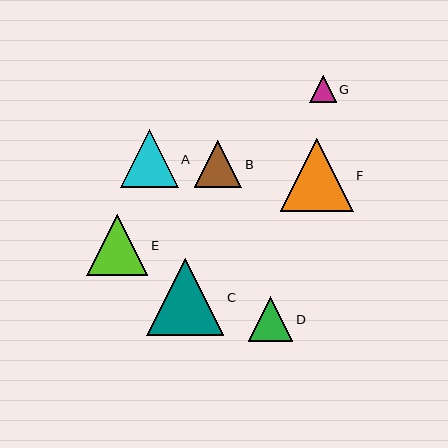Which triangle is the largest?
Triangle C is the largest with a size of approximately 77 pixels.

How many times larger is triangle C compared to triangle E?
Triangle C is approximately 1.3 times the size of triangle E.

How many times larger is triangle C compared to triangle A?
Triangle C is approximately 1.3 times the size of triangle A.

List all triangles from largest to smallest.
From largest to smallest: C, F, E, A, B, D, G.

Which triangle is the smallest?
Triangle G is the smallest with a size of approximately 26 pixels.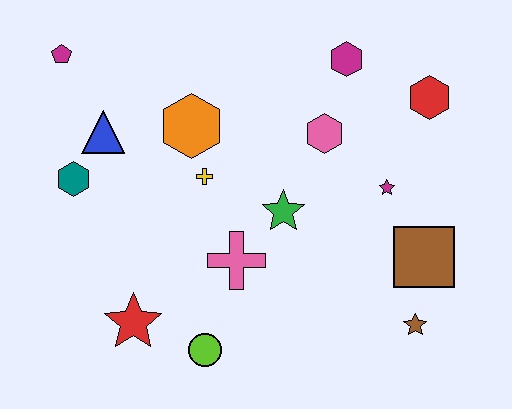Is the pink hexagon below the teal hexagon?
No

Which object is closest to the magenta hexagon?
The pink hexagon is closest to the magenta hexagon.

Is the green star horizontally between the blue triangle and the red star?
No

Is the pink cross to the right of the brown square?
No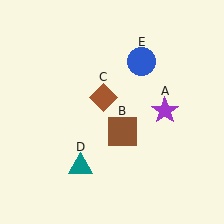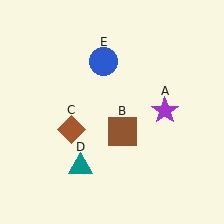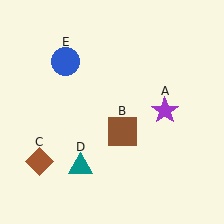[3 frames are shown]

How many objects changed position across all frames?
2 objects changed position: brown diamond (object C), blue circle (object E).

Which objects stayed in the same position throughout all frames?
Purple star (object A) and brown square (object B) and teal triangle (object D) remained stationary.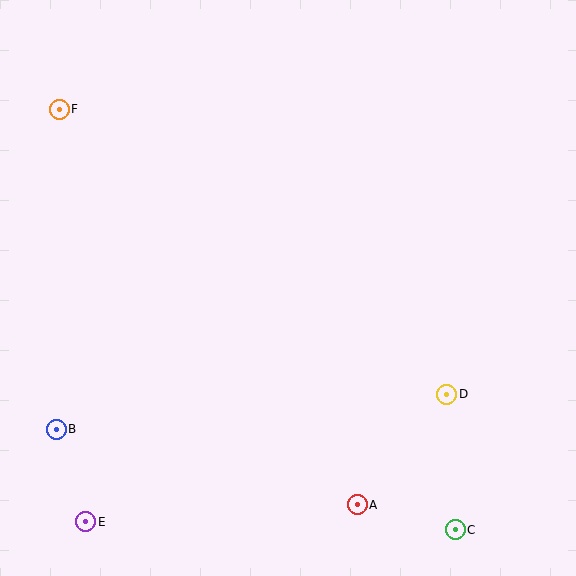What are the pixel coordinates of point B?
Point B is at (56, 429).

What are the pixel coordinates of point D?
Point D is at (447, 394).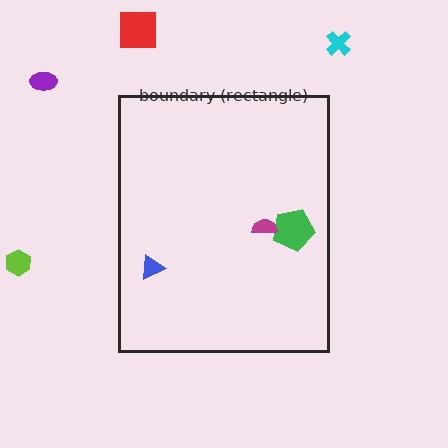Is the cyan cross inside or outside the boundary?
Outside.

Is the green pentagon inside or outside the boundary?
Inside.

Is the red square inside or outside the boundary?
Outside.